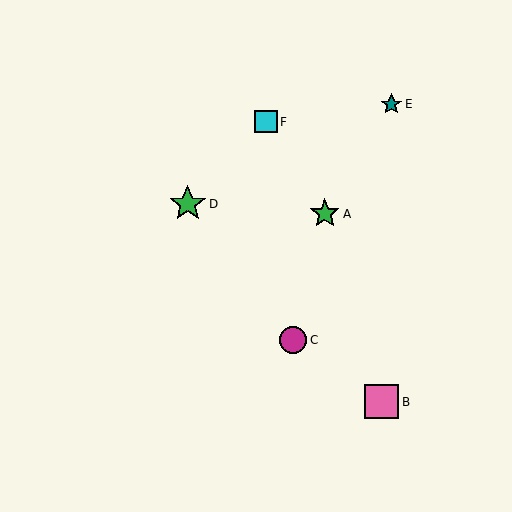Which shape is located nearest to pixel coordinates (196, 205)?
The green star (labeled D) at (188, 204) is nearest to that location.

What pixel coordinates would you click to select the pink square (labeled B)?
Click at (381, 402) to select the pink square B.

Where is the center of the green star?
The center of the green star is at (325, 214).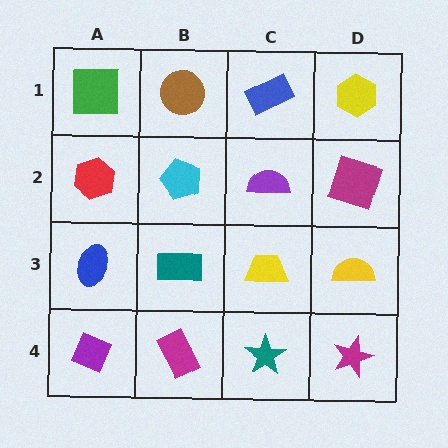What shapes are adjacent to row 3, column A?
A red hexagon (row 2, column A), a purple diamond (row 4, column A), a teal rectangle (row 3, column B).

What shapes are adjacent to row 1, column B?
A cyan pentagon (row 2, column B), a green square (row 1, column A), a blue rectangle (row 1, column C).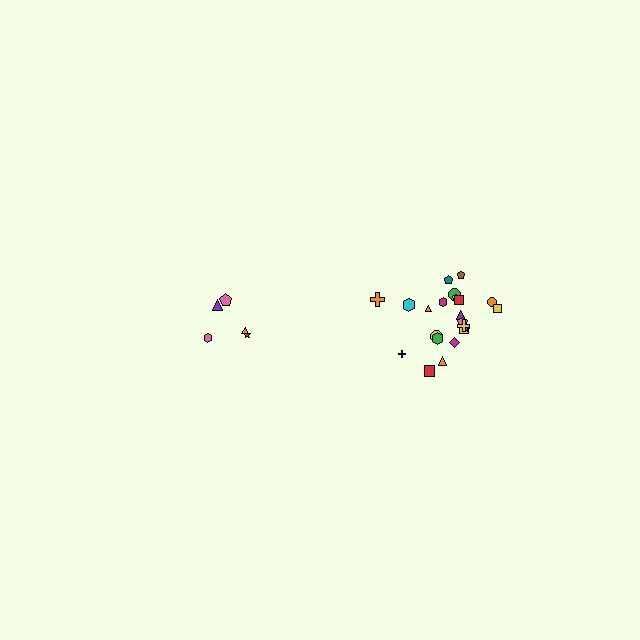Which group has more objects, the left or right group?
The right group.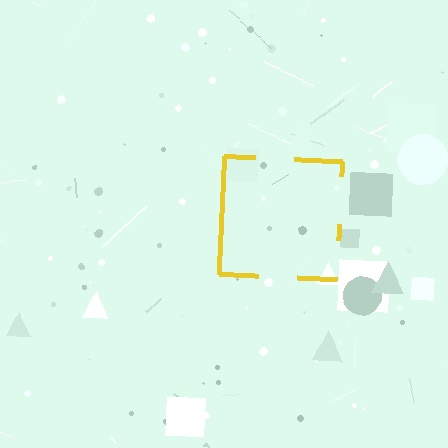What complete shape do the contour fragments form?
The contour fragments form a square.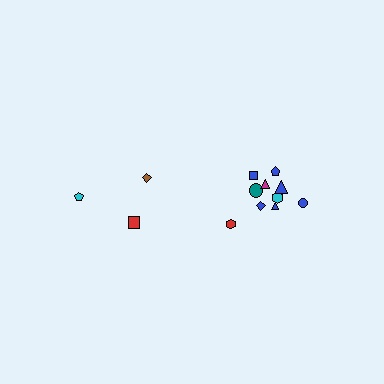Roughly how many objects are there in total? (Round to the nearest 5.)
Roughly 15 objects in total.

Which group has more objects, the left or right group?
The right group.